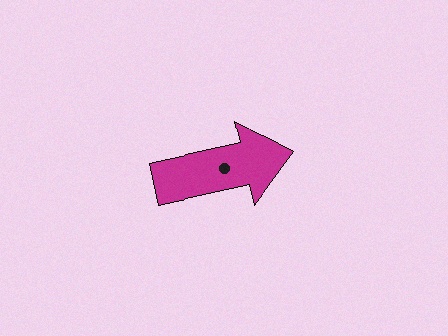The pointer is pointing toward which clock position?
Roughly 3 o'clock.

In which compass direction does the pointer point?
East.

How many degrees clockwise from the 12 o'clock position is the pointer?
Approximately 78 degrees.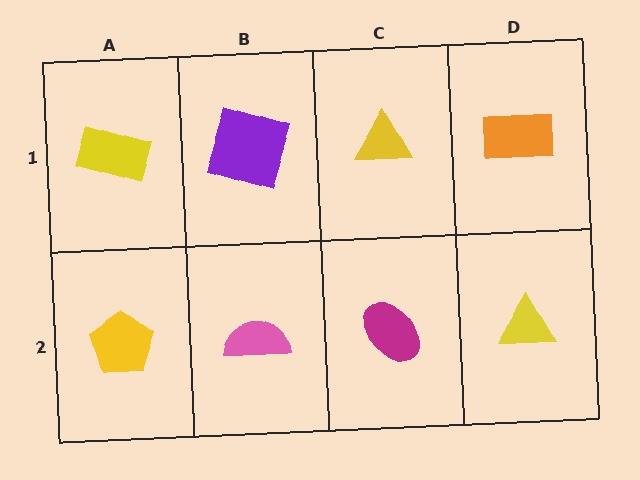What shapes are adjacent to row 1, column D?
A yellow triangle (row 2, column D), a yellow triangle (row 1, column C).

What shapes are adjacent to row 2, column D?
An orange rectangle (row 1, column D), a magenta ellipse (row 2, column C).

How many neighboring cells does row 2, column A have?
2.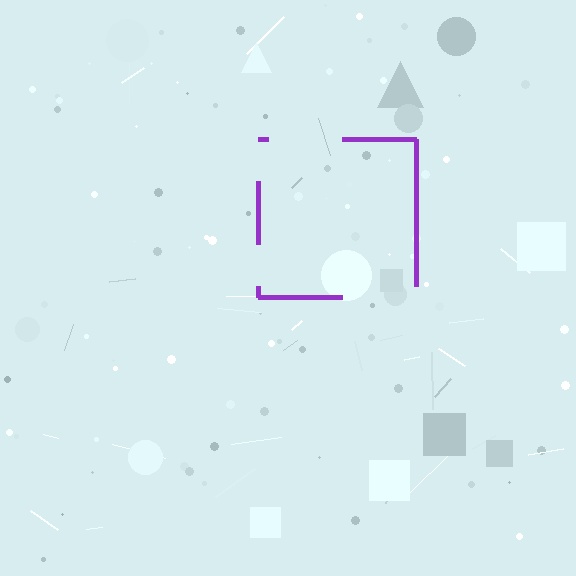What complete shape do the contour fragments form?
The contour fragments form a square.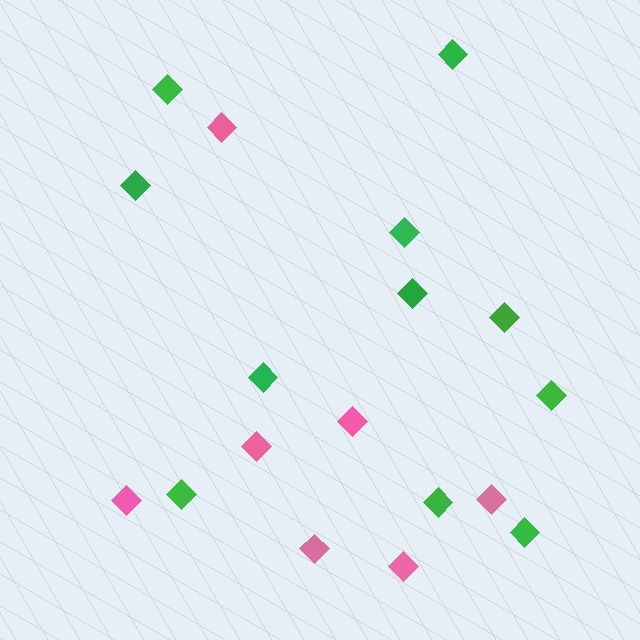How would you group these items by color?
There are 2 groups: one group of pink diamonds (7) and one group of green diamonds (11).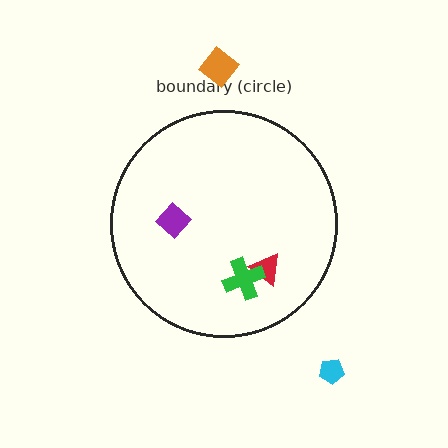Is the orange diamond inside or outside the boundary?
Outside.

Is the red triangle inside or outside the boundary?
Inside.